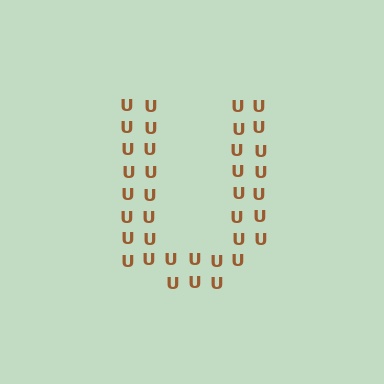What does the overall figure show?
The overall figure shows the letter U.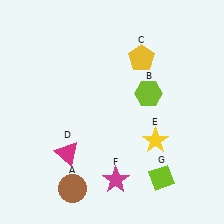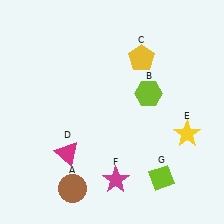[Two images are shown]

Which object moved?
The yellow star (E) moved right.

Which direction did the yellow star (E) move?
The yellow star (E) moved right.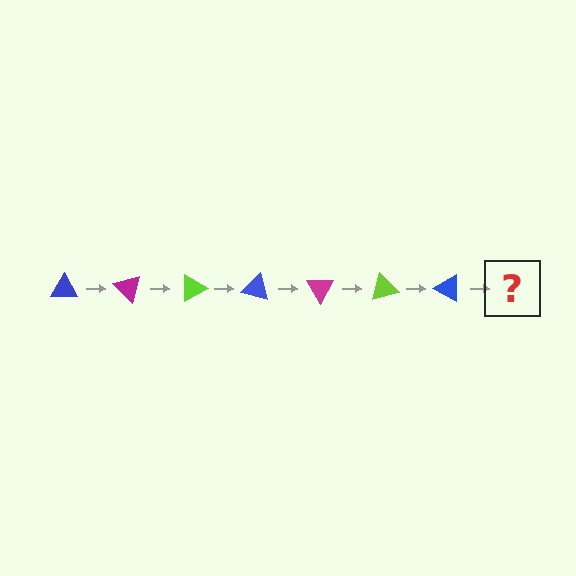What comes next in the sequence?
The next element should be a magenta triangle, rotated 315 degrees from the start.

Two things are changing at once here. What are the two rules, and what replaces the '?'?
The two rules are that it rotates 45 degrees each step and the color cycles through blue, magenta, and lime. The '?' should be a magenta triangle, rotated 315 degrees from the start.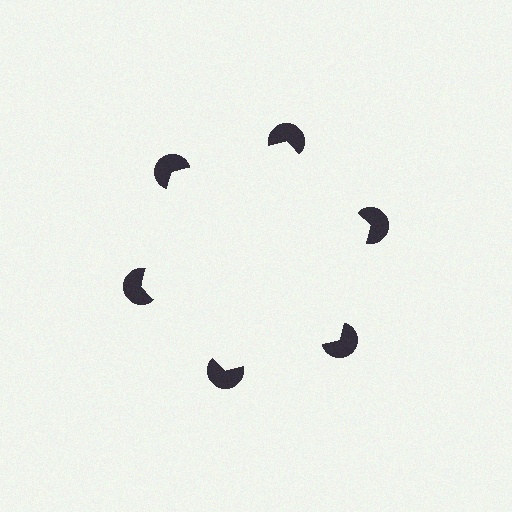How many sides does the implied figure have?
6 sides.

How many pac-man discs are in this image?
There are 6 — one at each vertex of the illusory hexagon.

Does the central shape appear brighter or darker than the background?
It typically appears slightly brighter than the background, even though no actual brightness change is drawn.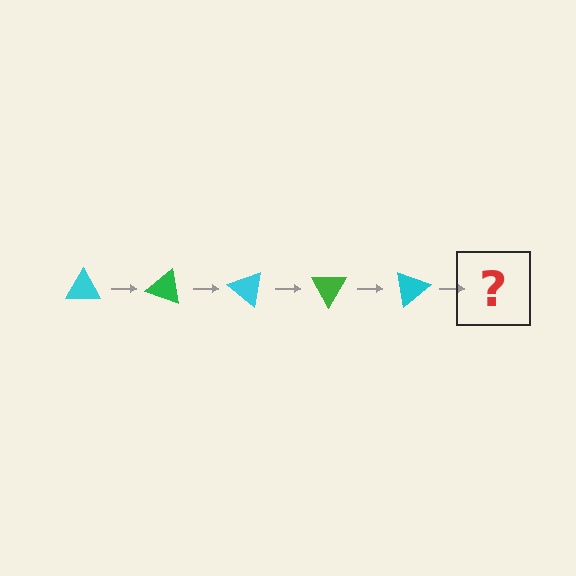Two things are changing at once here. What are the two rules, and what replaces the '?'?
The two rules are that it rotates 20 degrees each step and the color cycles through cyan and green. The '?' should be a green triangle, rotated 100 degrees from the start.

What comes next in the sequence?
The next element should be a green triangle, rotated 100 degrees from the start.